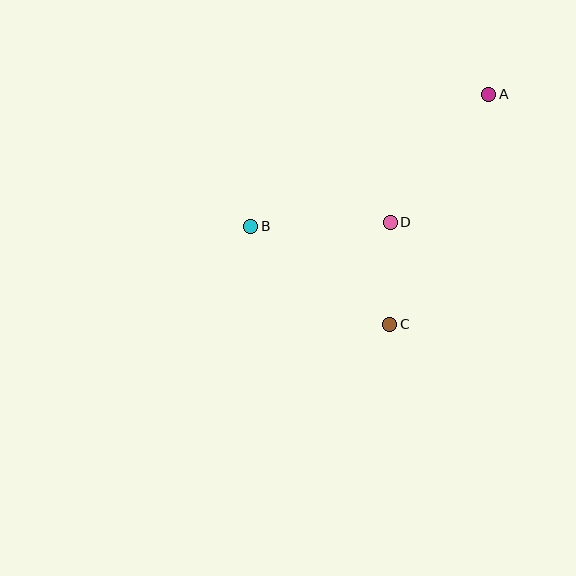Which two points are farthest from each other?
Points A and B are farthest from each other.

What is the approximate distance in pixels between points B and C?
The distance between B and C is approximately 170 pixels.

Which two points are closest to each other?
Points C and D are closest to each other.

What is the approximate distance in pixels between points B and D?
The distance between B and D is approximately 140 pixels.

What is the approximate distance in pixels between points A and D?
The distance between A and D is approximately 161 pixels.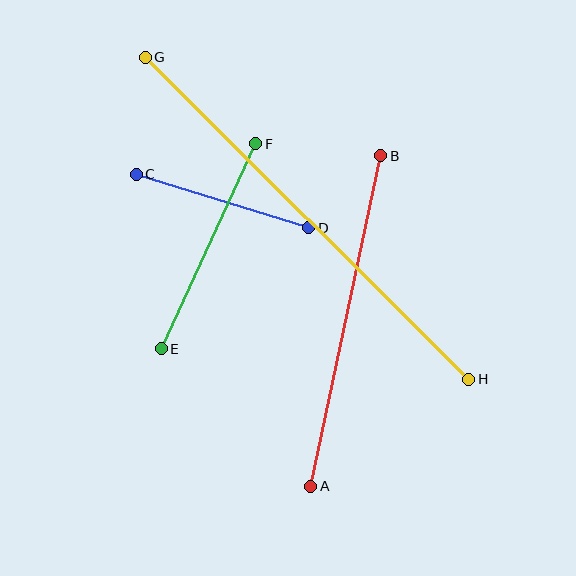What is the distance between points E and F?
The distance is approximately 226 pixels.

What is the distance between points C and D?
The distance is approximately 181 pixels.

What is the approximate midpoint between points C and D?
The midpoint is at approximately (222, 201) pixels.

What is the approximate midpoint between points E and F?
The midpoint is at approximately (208, 246) pixels.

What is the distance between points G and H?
The distance is approximately 456 pixels.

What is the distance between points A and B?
The distance is approximately 338 pixels.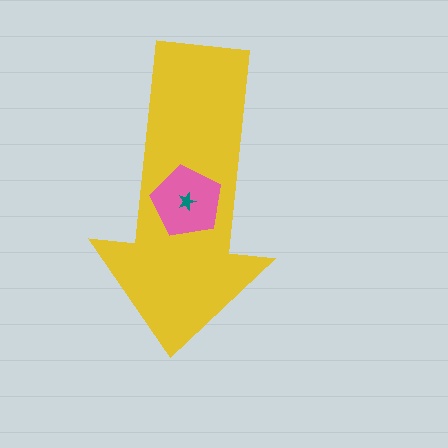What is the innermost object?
The teal star.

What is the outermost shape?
The yellow arrow.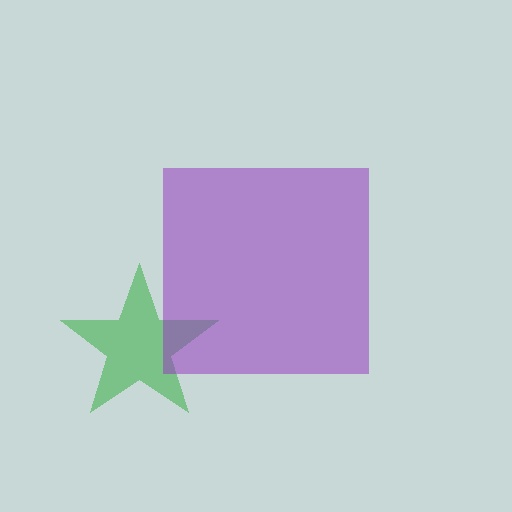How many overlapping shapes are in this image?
There are 2 overlapping shapes in the image.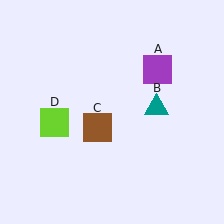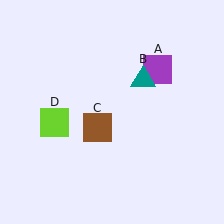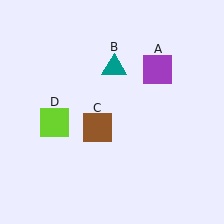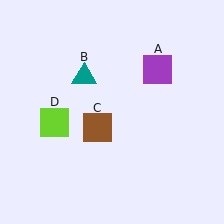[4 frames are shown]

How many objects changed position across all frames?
1 object changed position: teal triangle (object B).